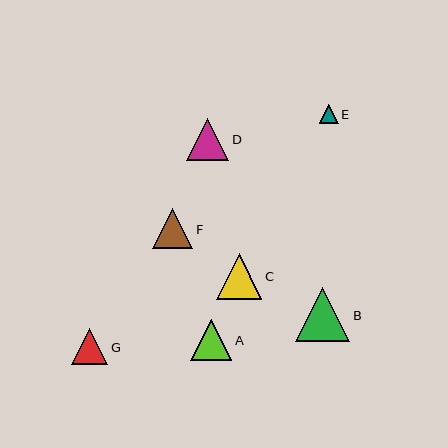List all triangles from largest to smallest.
From largest to smallest: B, C, D, A, F, G, E.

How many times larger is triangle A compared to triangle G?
Triangle A is approximately 1.1 times the size of triangle G.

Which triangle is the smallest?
Triangle E is the smallest with a size of approximately 19 pixels.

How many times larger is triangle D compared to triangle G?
Triangle D is approximately 1.2 times the size of triangle G.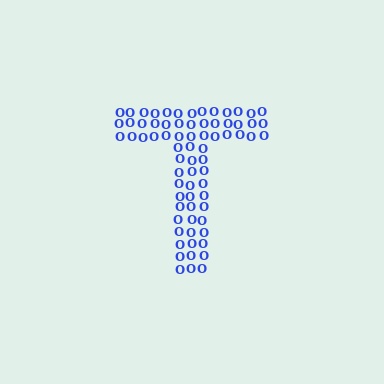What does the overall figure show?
The overall figure shows the letter T.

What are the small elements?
The small elements are letter O's.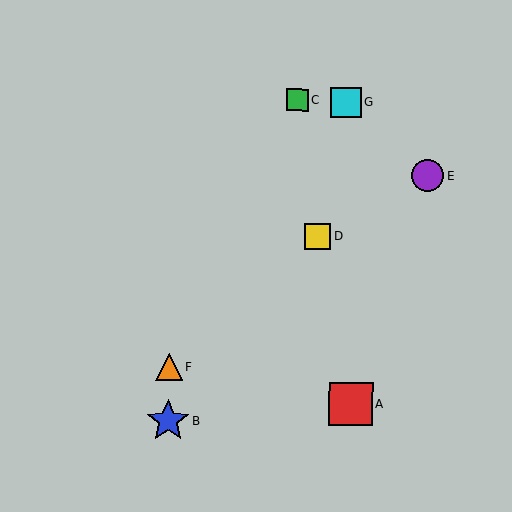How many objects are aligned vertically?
2 objects (B, F) are aligned vertically.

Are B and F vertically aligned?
Yes, both are at x≈168.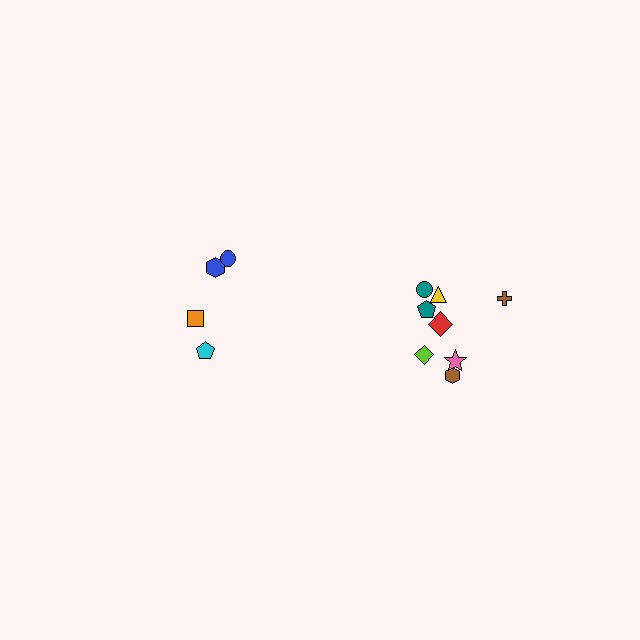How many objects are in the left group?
There are 4 objects.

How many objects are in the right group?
There are 8 objects.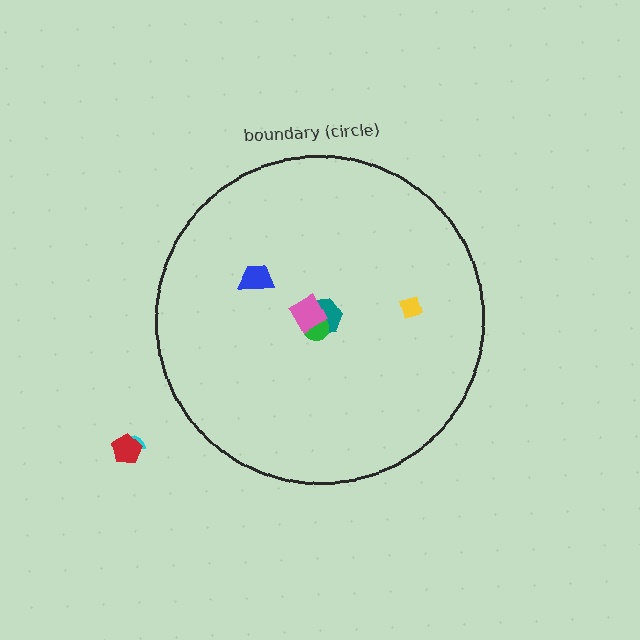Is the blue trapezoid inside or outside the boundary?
Inside.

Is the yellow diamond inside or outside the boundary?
Inside.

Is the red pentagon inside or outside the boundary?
Outside.